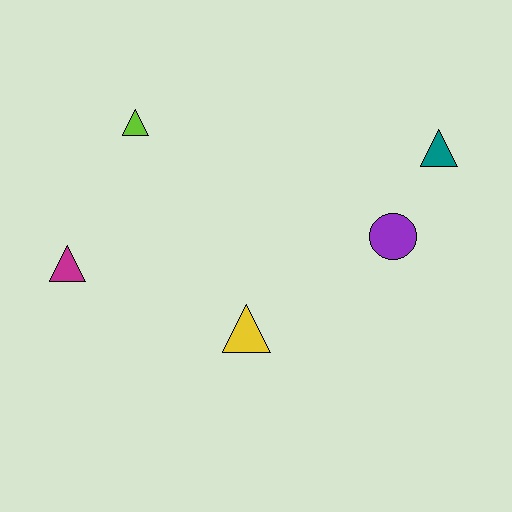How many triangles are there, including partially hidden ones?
There are 4 triangles.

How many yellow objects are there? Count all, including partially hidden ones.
There is 1 yellow object.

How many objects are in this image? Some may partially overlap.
There are 5 objects.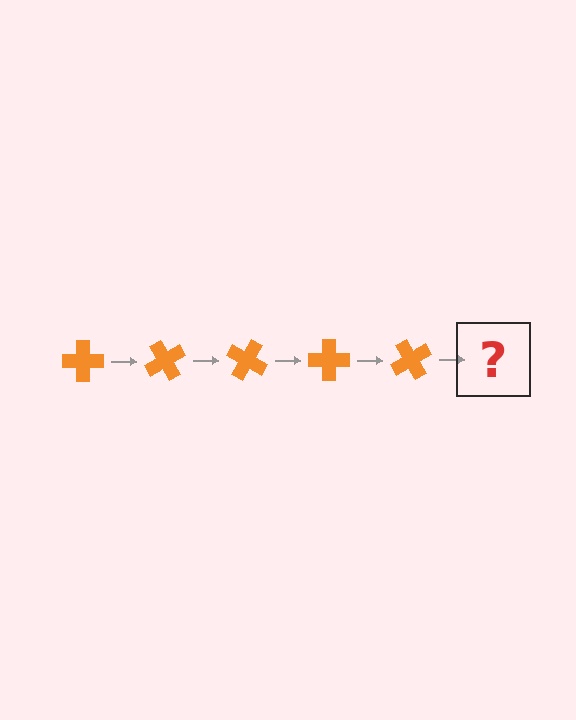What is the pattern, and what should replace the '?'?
The pattern is that the cross rotates 60 degrees each step. The '?' should be an orange cross rotated 300 degrees.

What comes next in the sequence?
The next element should be an orange cross rotated 300 degrees.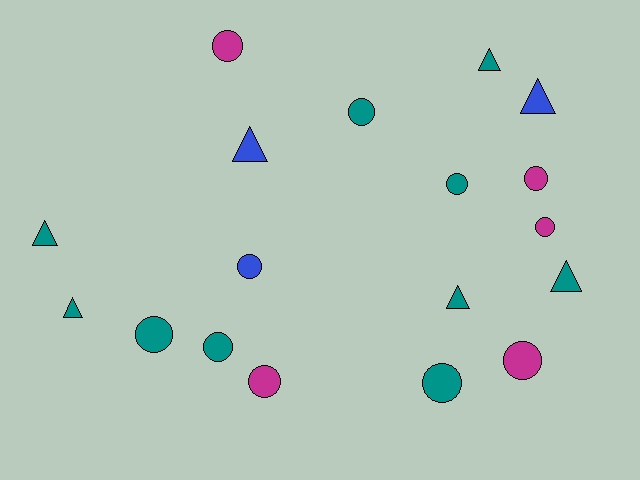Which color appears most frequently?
Teal, with 10 objects.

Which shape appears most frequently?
Circle, with 11 objects.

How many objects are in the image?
There are 18 objects.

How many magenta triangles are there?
There are no magenta triangles.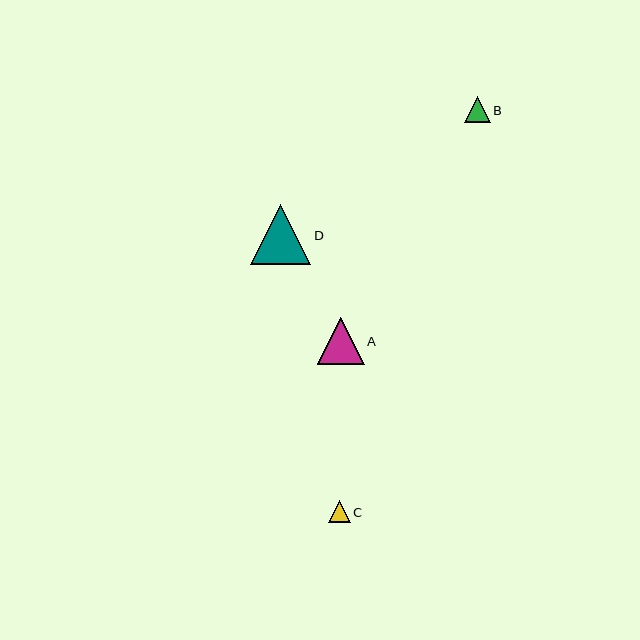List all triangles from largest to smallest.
From largest to smallest: D, A, B, C.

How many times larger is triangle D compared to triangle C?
Triangle D is approximately 2.7 times the size of triangle C.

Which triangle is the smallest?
Triangle C is the smallest with a size of approximately 22 pixels.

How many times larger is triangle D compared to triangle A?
Triangle D is approximately 1.3 times the size of triangle A.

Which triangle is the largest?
Triangle D is the largest with a size of approximately 60 pixels.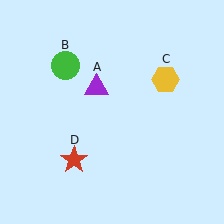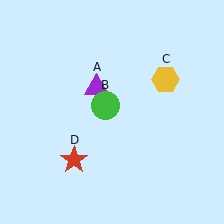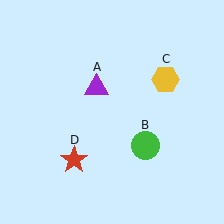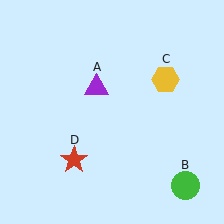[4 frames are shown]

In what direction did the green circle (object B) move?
The green circle (object B) moved down and to the right.